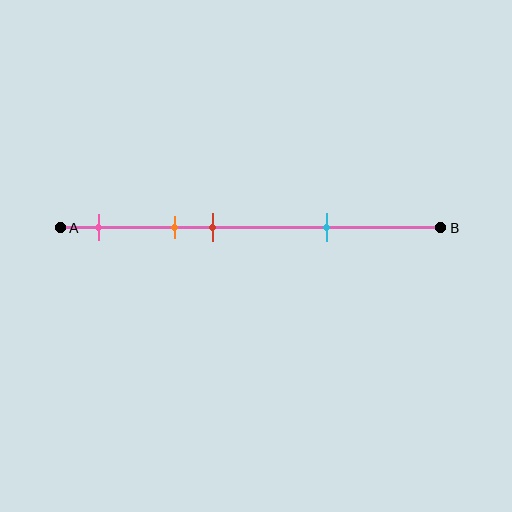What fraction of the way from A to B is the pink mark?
The pink mark is approximately 10% (0.1) of the way from A to B.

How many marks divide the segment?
There are 4 marks dividing the segment.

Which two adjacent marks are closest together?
The orange and red marks are the closest adjacent pair.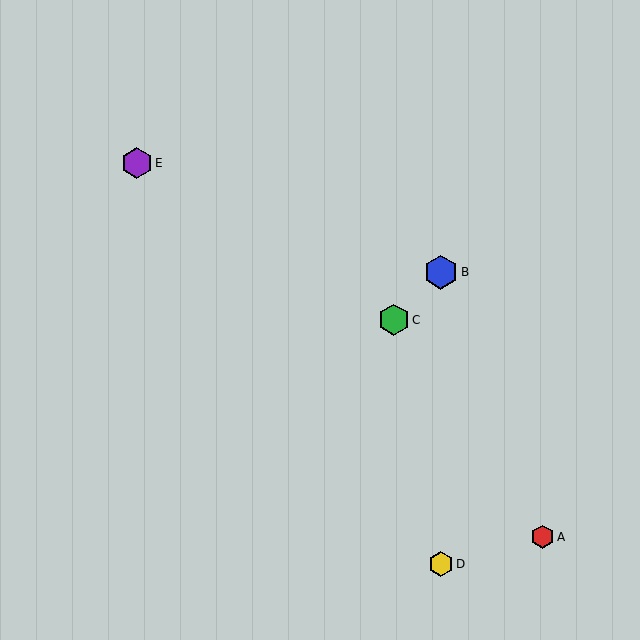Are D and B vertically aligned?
Yes, both are at x≈441.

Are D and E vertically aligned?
No, D is at x≈441 and E is at x≈137.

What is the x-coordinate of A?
Object A is at x≈542.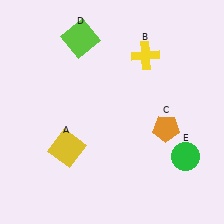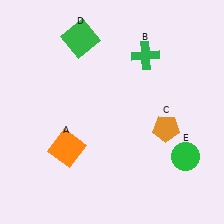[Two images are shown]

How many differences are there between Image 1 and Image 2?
There are 3 differences between the two images.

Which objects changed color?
A changed from yellow to orange. B changed from yellow to green. D changed from lime to green.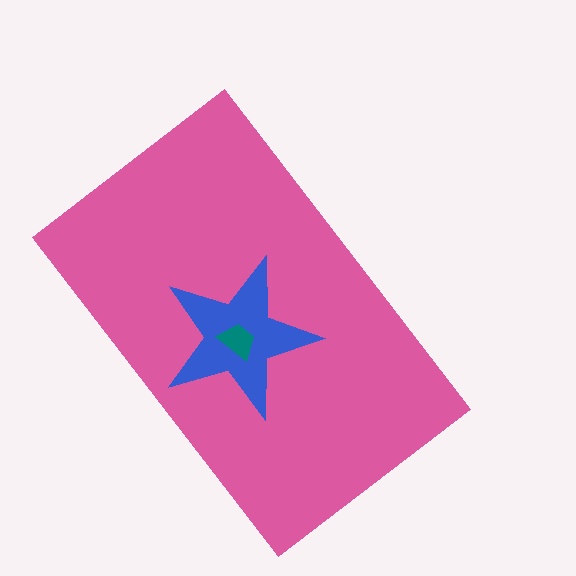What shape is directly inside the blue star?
The teal trapezoid.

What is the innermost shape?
The teal trapezoid.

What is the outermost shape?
The pink rectangle.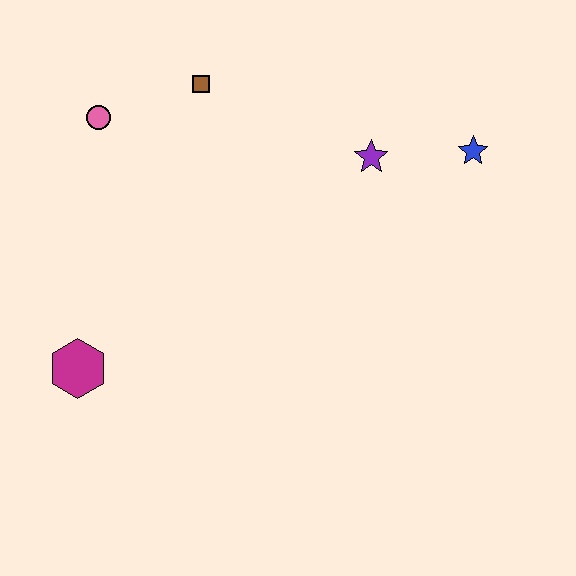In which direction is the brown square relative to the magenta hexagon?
The brown square is above the magenta hexagon.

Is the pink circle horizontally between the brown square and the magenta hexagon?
Yes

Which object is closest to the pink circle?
The brown square is closest to the pink circle.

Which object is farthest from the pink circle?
The blue star is farthest from the pink circle.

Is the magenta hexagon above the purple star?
No